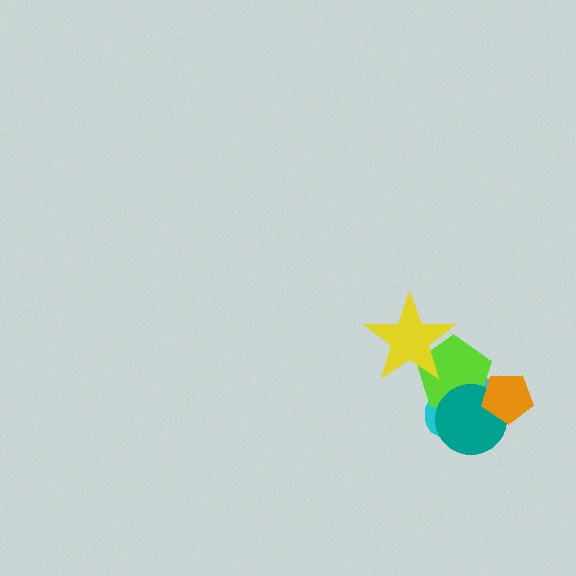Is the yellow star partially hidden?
No, no other shape covers it.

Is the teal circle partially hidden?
Yes, it is partially covered by another shape.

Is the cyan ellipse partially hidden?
Yes, it is partially covered by another shape.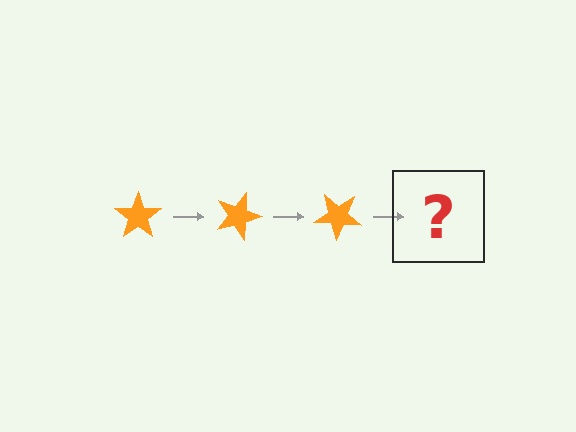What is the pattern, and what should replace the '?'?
The pattern is that the star rotates 20 degrees each step. The '?' should be an orange star rotated 60 degrees.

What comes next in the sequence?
The next element should be an orange star rotated 60 degrees.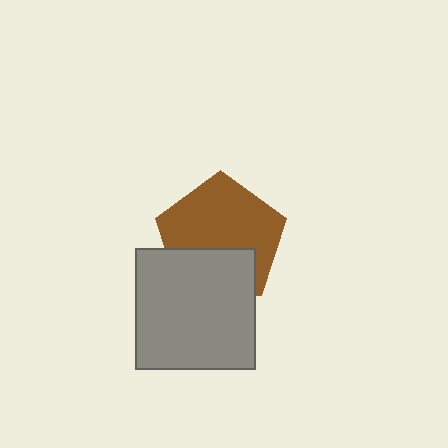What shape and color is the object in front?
The object in front is a gray square.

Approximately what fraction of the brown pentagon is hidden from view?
Roughly 35% of the brown pentagon is hidden behind the gray square.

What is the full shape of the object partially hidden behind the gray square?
The partially hidden object is a brown pentagon.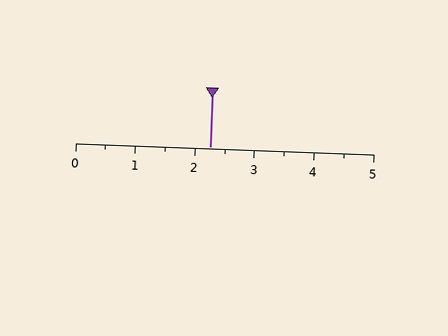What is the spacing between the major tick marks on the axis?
The major ticks are spaced 1 apart.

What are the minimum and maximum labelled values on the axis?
The axis runs from 0 to 5.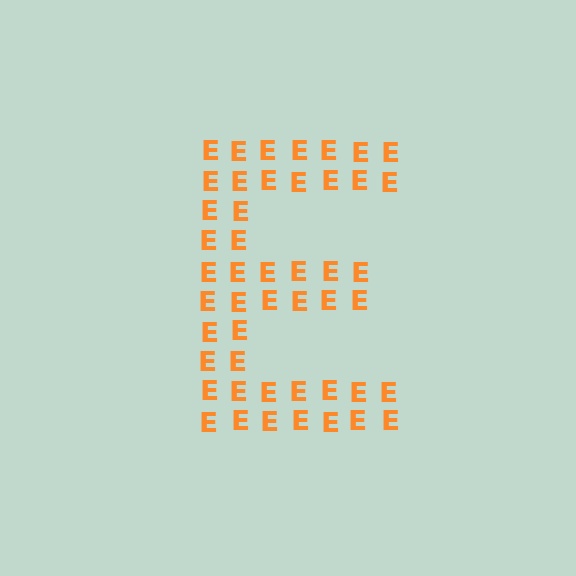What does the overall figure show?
The overall figure shows the letter E.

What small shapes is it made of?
It is made of small letter E's.